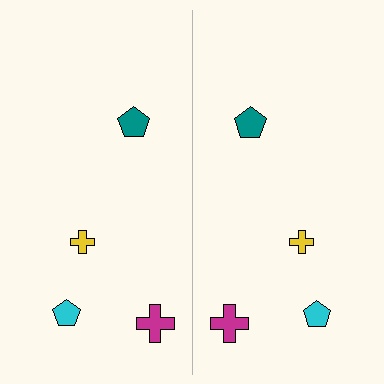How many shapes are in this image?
There are 8 shapes in this image.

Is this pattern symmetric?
Yes, this pattern has bilateral (reflection) symmetry.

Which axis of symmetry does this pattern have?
The pattern has a vertical axis of symmetry running through the center of the image.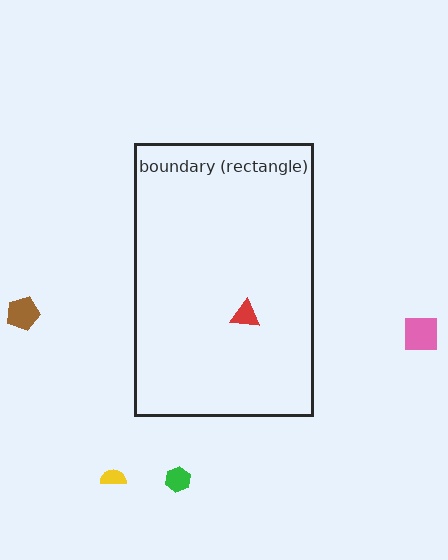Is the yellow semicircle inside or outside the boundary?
Outside.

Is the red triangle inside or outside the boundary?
Inside.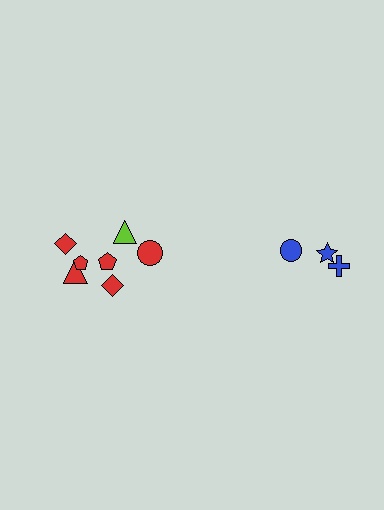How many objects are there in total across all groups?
There are 10 objects.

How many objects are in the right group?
There are 3 objects.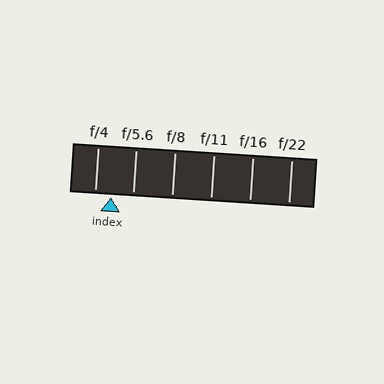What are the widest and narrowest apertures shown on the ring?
The widest aperture shown is f/4 and the narrowest is f/22.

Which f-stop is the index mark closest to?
The index mark is closest to f/4.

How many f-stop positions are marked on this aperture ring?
There are 6 f-stop positions marked.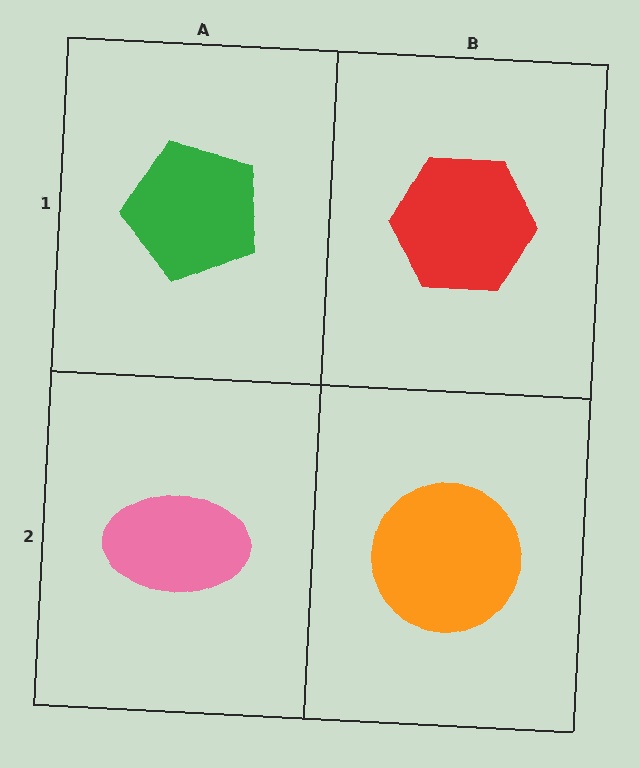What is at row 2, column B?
An orange circle.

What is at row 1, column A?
A green pentagon.